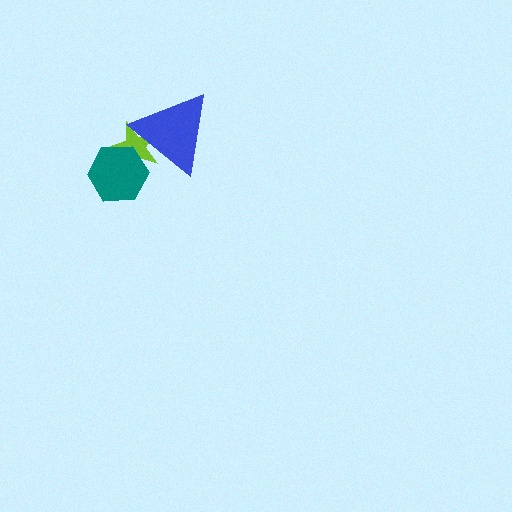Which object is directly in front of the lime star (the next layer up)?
The teal hexagon is directly in front of the lime star.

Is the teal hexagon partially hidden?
Yes, it is partially covered by another shape.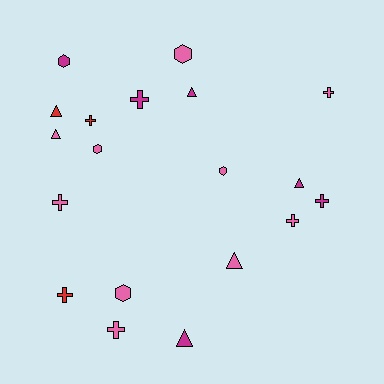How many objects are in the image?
There are 19 objects.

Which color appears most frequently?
Pink, with 10 objects.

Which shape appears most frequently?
Cross, with 8 objects.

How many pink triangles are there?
There are 2 pink triangles.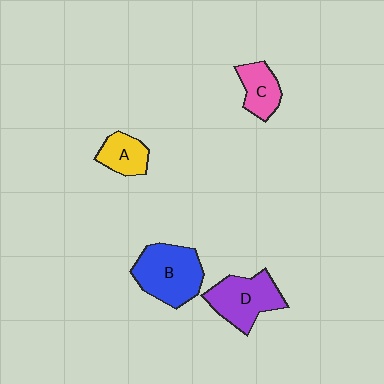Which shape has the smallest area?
Shape A (yellow).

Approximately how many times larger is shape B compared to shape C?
Approximately 1.9 times.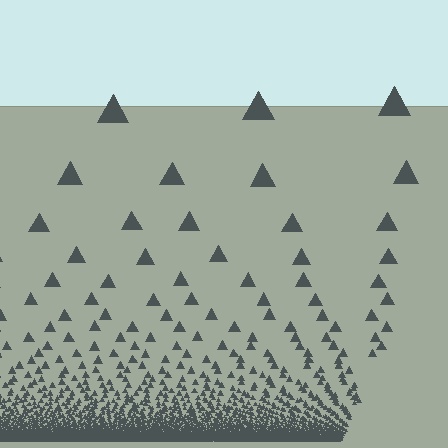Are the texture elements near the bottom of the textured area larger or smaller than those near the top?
Smaller. The gradient is inverted — elements near the bottom are smaller and denser.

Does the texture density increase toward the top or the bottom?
Density increases toward the bottom.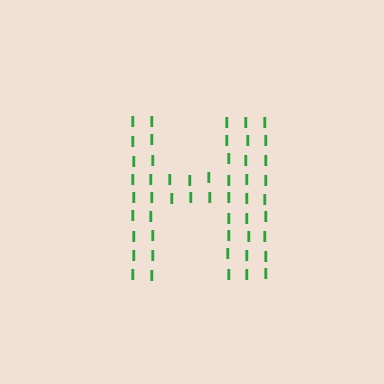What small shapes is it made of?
It is made of small letter I's.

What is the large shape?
The large shape is the letter H.